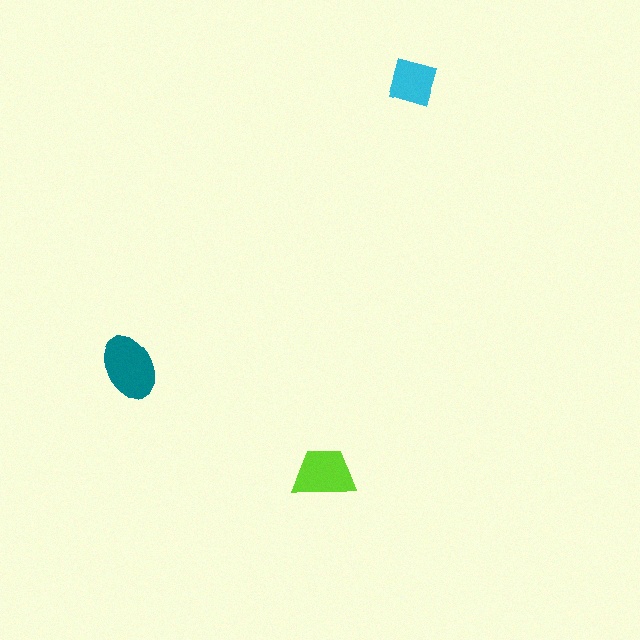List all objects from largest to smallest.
The teal ellipse, the lime trapezoid, the cyan square.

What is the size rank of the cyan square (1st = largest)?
3rd.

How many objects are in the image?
There are 3 objects in the image.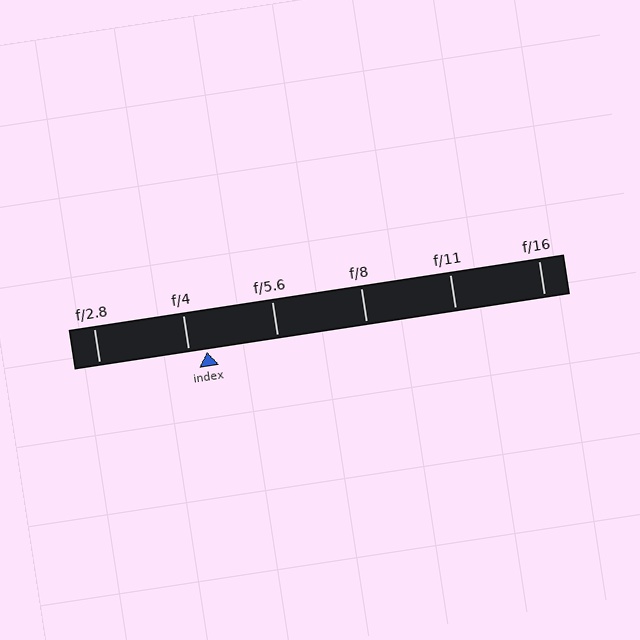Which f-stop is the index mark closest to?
The index mark is closest to f/4.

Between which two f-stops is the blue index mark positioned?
The index mark is between f/4 and f/5.6.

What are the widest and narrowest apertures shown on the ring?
The widest aperture shown is f/2.8 and the narrowest is f/16.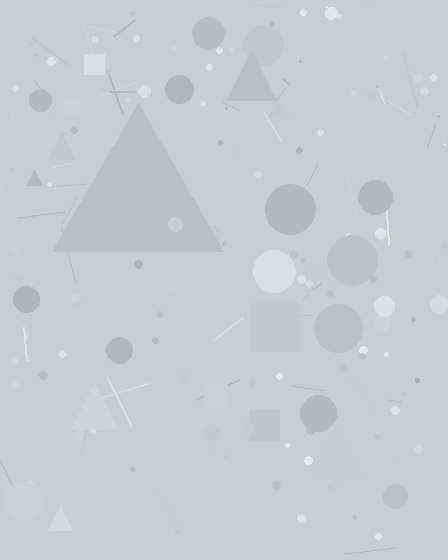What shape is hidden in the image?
A triangle is hidden in the image.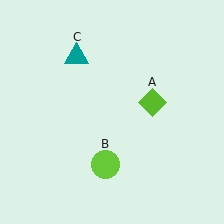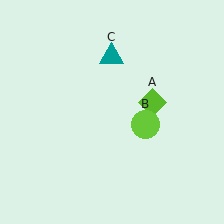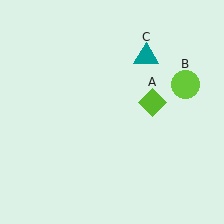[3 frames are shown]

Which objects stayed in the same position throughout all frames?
Lime diamond (object A) remained stationary.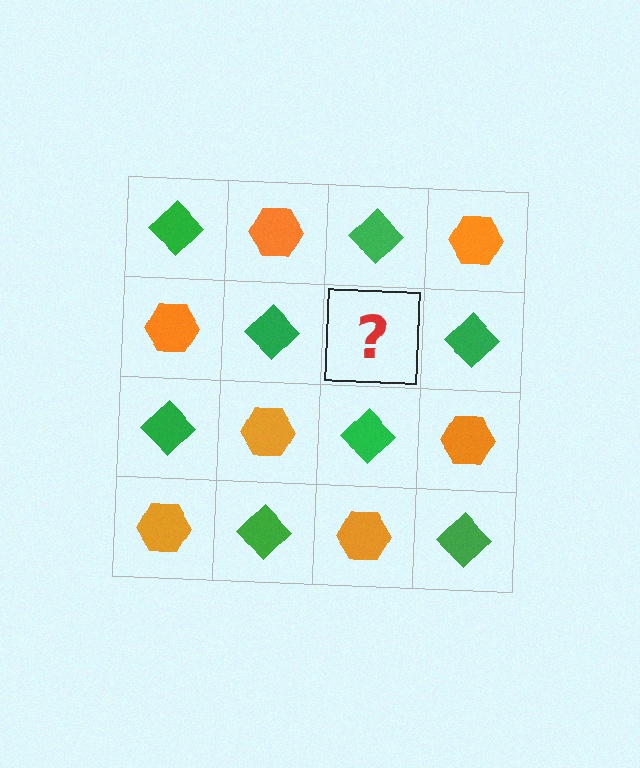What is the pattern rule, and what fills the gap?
The rule is that it alternates green diamond and orange hexagon in a checkerboard pattern. The gap should be filled with an orange hexagon.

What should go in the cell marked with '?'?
The missing cell should contain an orange hexagon.